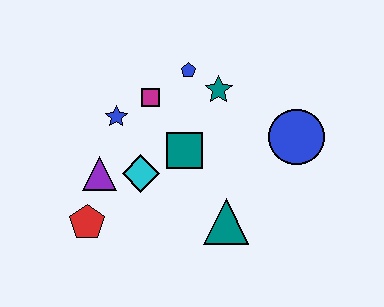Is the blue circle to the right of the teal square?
Yes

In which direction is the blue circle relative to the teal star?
The blue circle is to the right of the teal star.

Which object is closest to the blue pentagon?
The teal star is closest to the blue pentagon.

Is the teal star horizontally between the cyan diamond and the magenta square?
No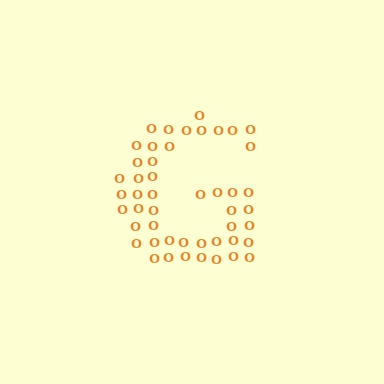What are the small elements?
The small elements are letter O's.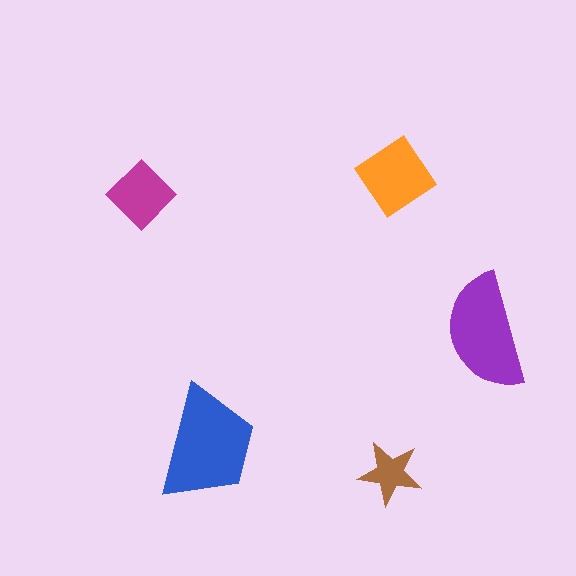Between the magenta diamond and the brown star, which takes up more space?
The magenta diamond.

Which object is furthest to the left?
The magenta diamond is leftmost.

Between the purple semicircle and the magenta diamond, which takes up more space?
The purple semicircle.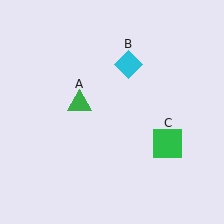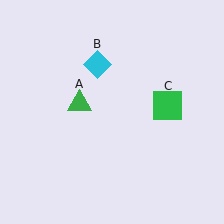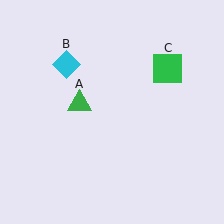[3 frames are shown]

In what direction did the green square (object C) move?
The green square (object C) moved up.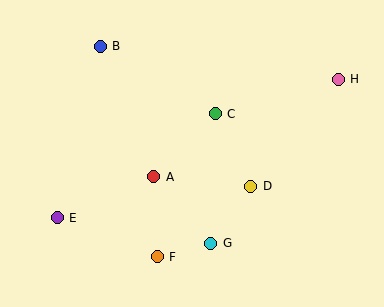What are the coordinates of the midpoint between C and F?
The midpoint between C and F is at (186, 185).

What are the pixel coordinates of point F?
Point F is at (157, 257).